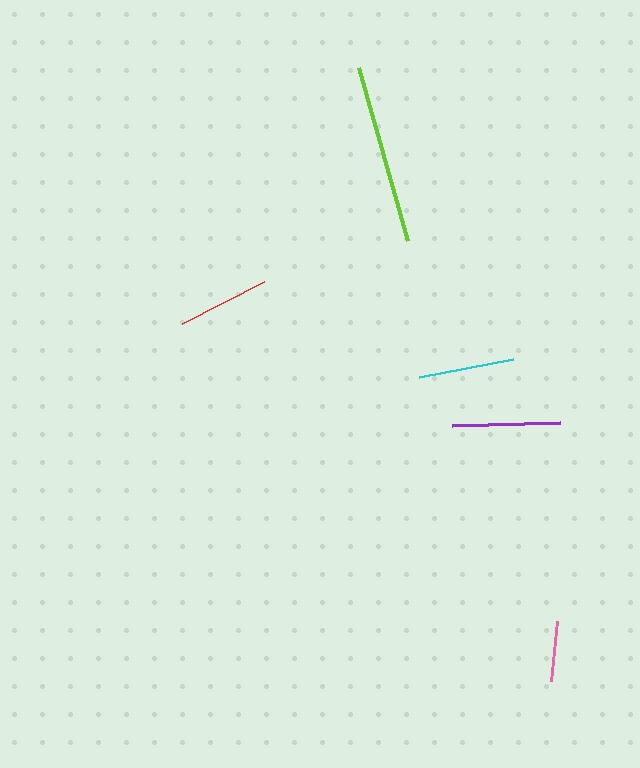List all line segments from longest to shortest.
From longest to shortest: lime, purple, cyan, red, pink.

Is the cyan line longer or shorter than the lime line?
The lime line is longer than the cyan line.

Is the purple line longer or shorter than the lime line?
The lime line is longer than the purple line.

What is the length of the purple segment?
The purple segment is approximately 108 pixels long.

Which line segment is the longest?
The lime line is the longest at approximately 179 pixels.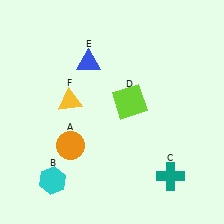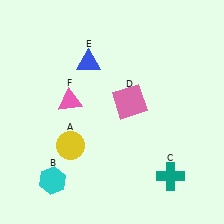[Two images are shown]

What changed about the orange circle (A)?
In Image 1, A is orange. In Image 2, it changed to yellow.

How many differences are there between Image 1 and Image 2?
There are 3 differences between the two images.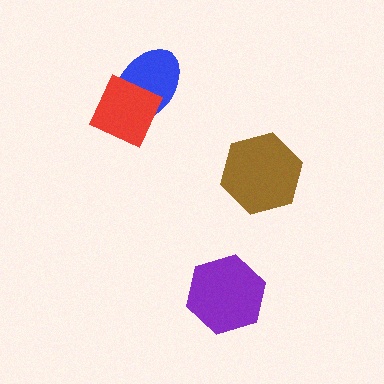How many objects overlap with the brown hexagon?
0 objects overlap with the brown hexagon.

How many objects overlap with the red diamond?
1 object overlaps with the red diamond.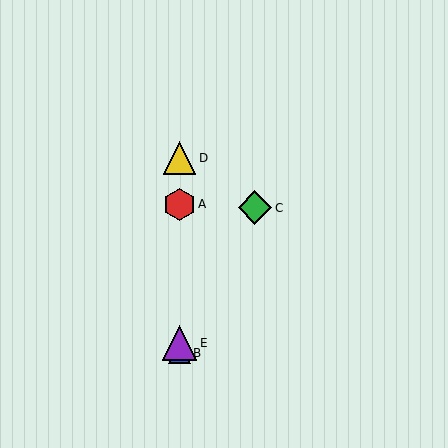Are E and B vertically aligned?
Yes, both are at x≈179.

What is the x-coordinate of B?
Object B is at x≈179.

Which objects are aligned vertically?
Objects A, B, D, E are aligned vertically.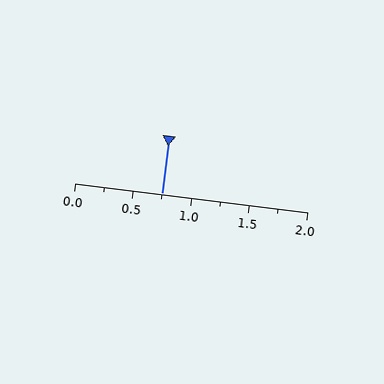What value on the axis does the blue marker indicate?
The marker indicates approximately 0.75.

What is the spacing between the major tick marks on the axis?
The major ticks are spaced 0.5 apart.